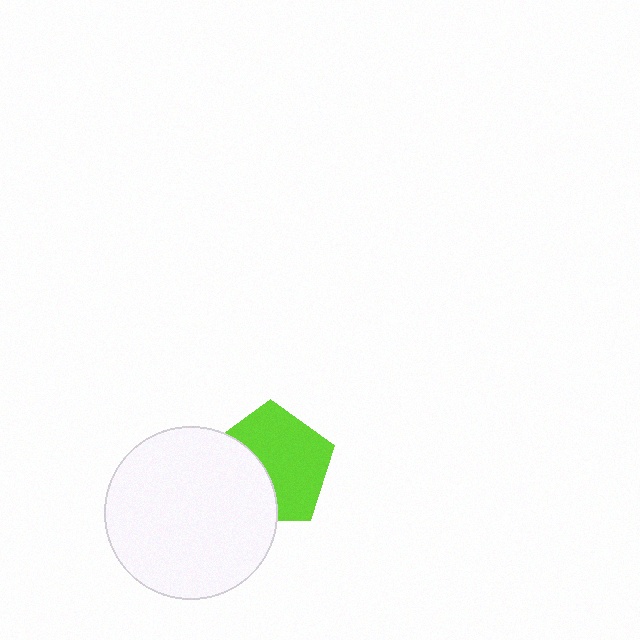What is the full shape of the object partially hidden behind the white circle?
The partially hidden object is a lime pentagon.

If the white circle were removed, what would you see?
You would see the complete lime pentagon.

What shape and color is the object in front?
The object in front is a white circle.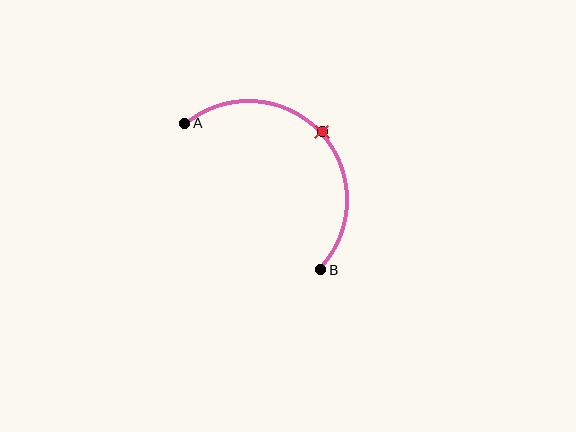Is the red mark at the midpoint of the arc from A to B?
Yes. The red mark lies on the arc at equal arc-length from both A and B — it is the arc midpoint.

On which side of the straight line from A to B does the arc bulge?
The arc bulges above and to the right of the straight line connecting A and B.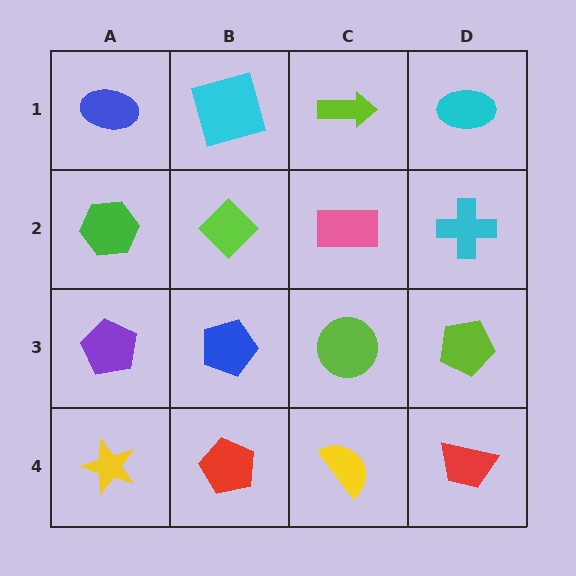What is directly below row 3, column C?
A yellow semicircle.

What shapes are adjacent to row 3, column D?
A cyan cross (row 2, column D), a red trapezoid (row 4, column D), a lime circle (row 3, column C).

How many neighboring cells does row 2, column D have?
3.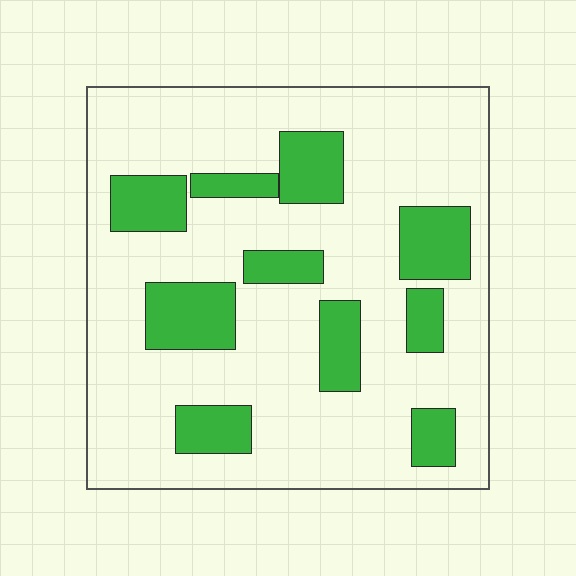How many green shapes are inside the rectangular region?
10.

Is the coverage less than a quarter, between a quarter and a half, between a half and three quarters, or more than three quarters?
Less than a quarter.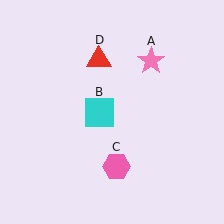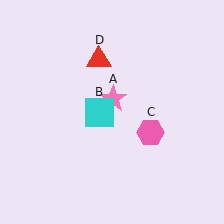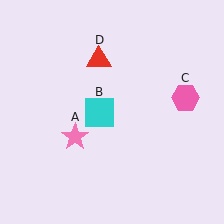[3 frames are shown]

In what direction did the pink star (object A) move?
The pink star (object A) moved down and to the left.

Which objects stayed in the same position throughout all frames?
Cyan square (object B) and red triangle (object D) remained stationary.